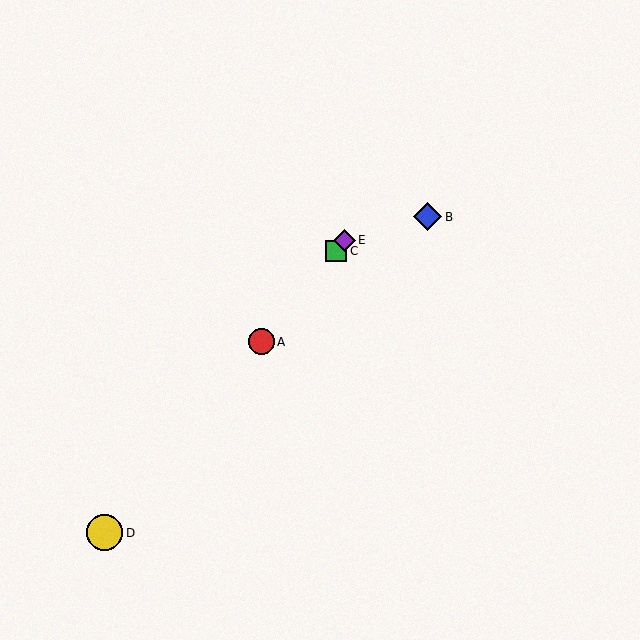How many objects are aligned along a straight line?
4 objects (A, C, D, E) are aligned along a straight line.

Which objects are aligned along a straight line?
Objects A, C, D, E are aligned along a straight line.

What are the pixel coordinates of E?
Object E is at (345, 240).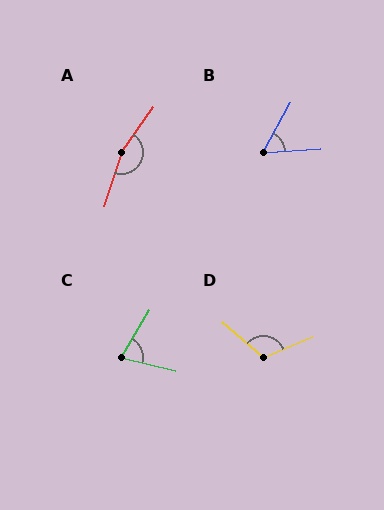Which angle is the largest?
A, at approximately 163 degrees.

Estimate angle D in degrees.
Approximately 116 degrees.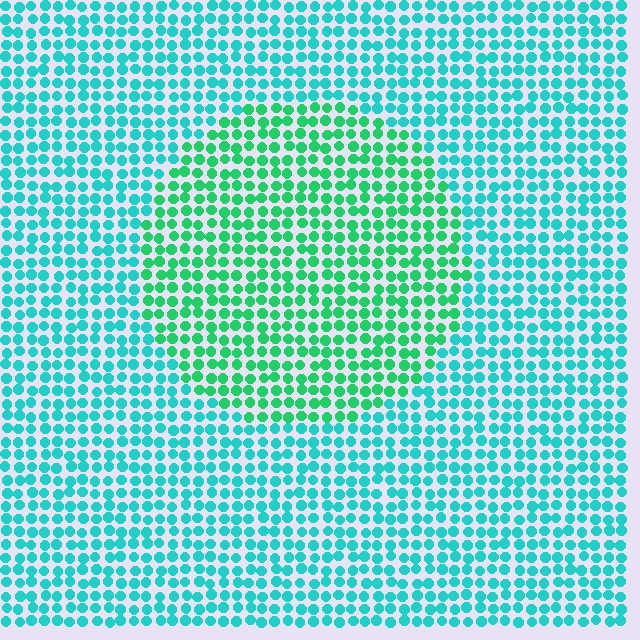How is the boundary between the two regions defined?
The boundary is defined purely by a slight shift in hue (about 32 degrees). Spacing, size, and orientation are identical on both sides.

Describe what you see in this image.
The image is filled with small cyan elements in a uniform arrangement. A circle-shaped region is visible where the elements are tinted to a slightly different hue, forming a subtle color boundary.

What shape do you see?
I see a circle.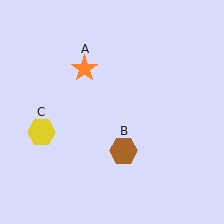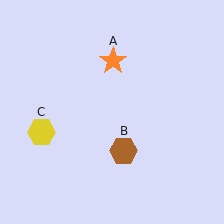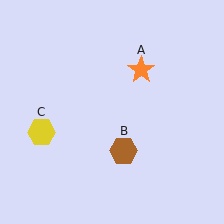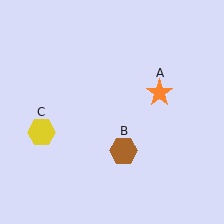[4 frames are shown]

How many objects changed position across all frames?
1 object changed position: orange star (object A).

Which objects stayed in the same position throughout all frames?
Brown hexagon (object B) and yellow hexagon (object C) remained stationary.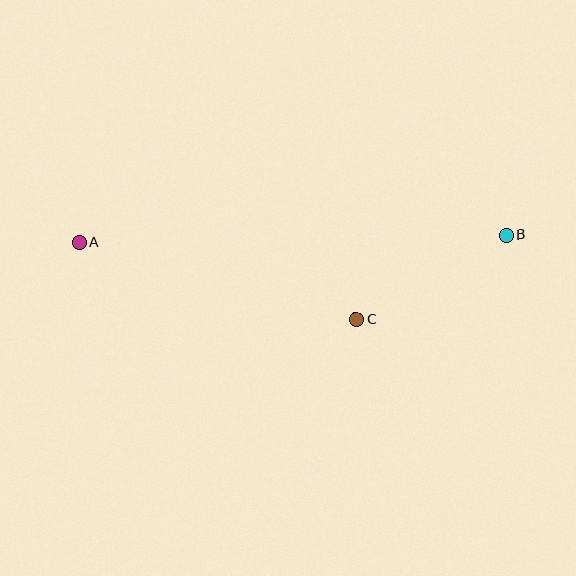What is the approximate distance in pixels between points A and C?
The distance between A and C is approximately 288 pixels.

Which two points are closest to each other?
Points B and C are closest to each other.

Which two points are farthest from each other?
Points A and B are farthest from each other.